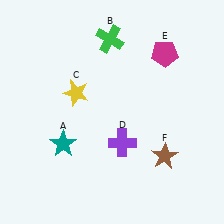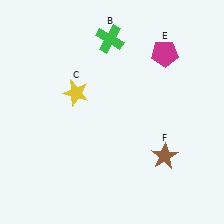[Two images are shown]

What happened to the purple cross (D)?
The purple cross (D) was removed in Image 2. It was in the bottom-right area of Image 1.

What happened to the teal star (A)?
The teal star (A) was removed in Image 2. It was in the bottom-left area of Image 1.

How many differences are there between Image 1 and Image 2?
There are 2 differences between the two images.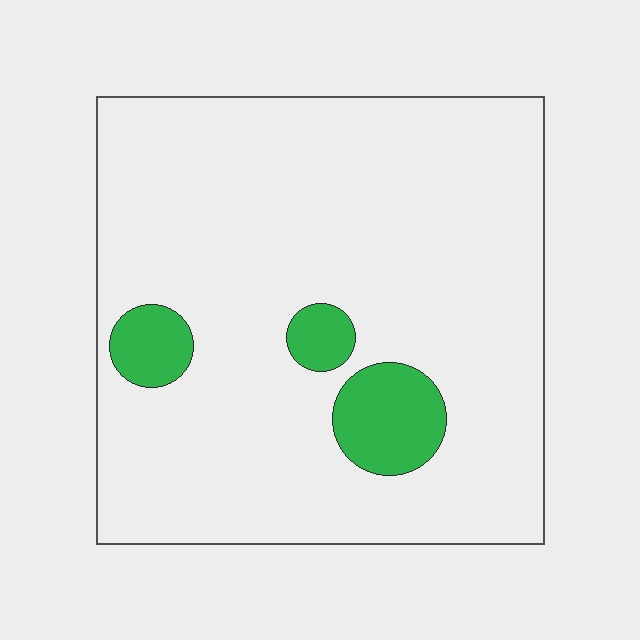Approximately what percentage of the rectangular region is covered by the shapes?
Approximately 10%.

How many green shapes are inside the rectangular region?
3.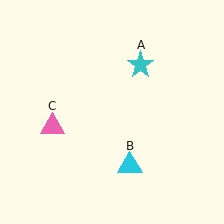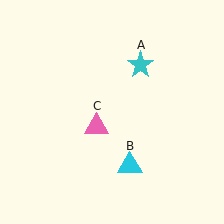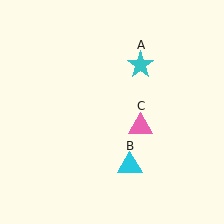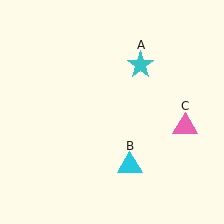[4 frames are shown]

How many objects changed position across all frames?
1 object changed position: pink triangle (object C).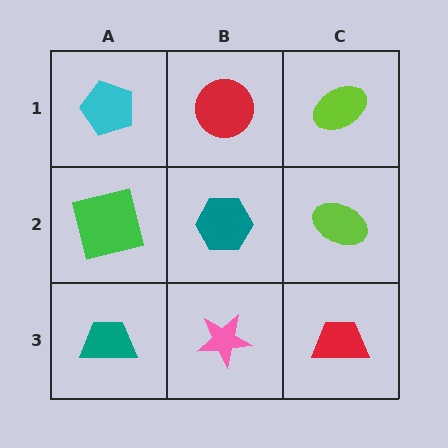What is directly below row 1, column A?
A green square.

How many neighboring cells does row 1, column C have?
2.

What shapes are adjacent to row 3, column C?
A lime ellipse (row 2, column C), a pink star (row 3, column B).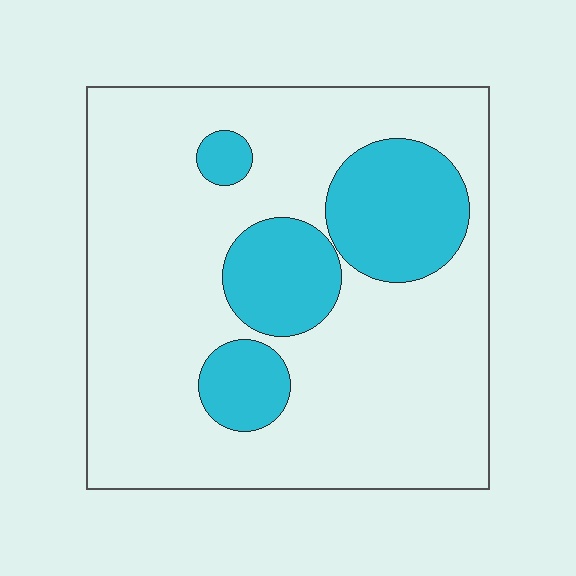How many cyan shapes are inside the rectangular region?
4.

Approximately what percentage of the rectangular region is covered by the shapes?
Approximately 25%.